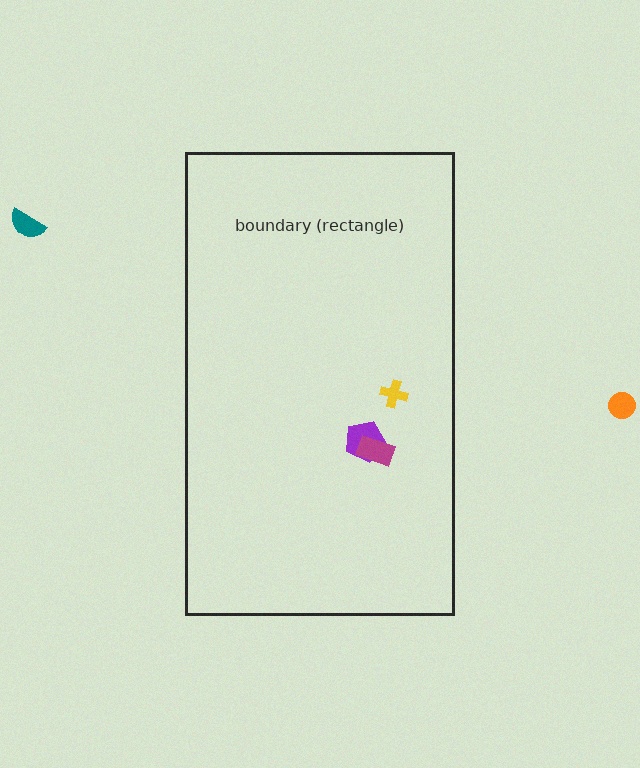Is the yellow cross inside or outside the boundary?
Inside.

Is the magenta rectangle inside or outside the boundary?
Inside.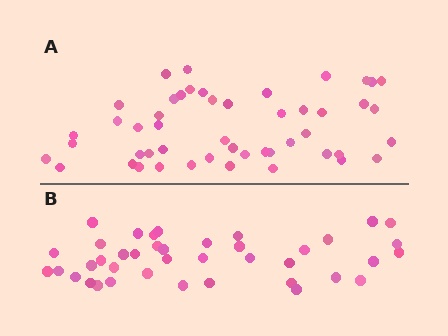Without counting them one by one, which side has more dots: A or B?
Region A (the top region) has more dots.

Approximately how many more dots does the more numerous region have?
Region A has roughly 8 or so more dots than region B.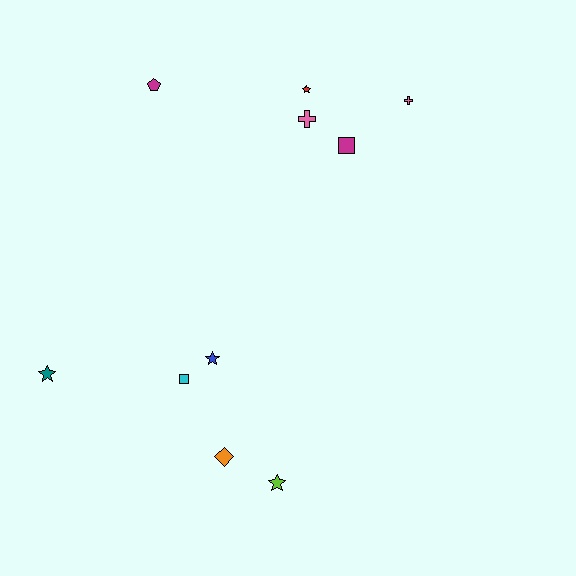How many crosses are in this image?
There are 2 crosses.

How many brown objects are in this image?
There are no brown objects.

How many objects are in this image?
There are 10 objects.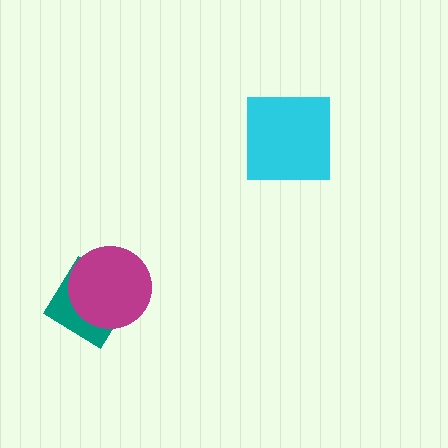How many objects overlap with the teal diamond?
1 object overlaps with the teal diamond.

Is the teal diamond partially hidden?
Yes, it is partially covered by another shape.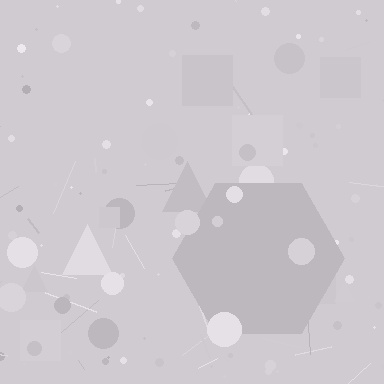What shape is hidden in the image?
A hexagon is hidden in the image.